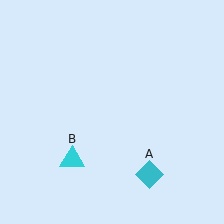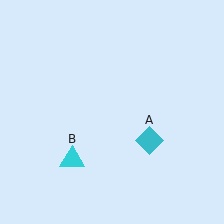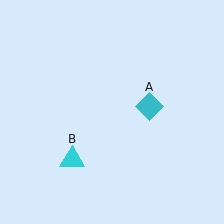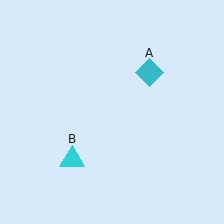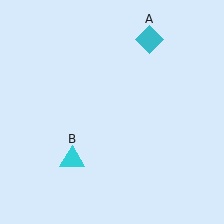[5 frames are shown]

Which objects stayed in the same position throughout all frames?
Cyan triangle (object B) remained stationary.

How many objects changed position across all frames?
1 object changed position: cyan diamond (object A).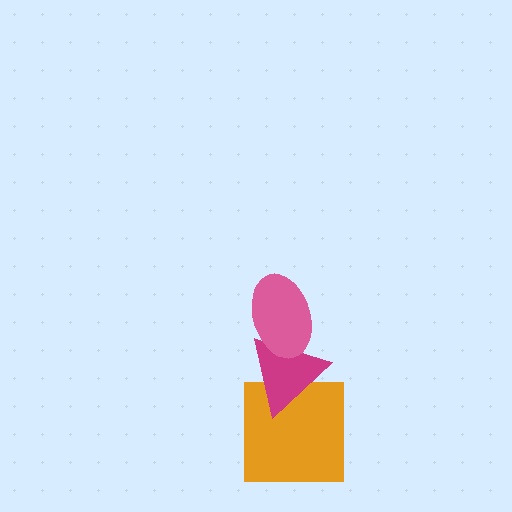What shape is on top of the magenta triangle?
The pink ellipse is on top of the magenta triangle.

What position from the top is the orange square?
The orange square is 3rd from the top.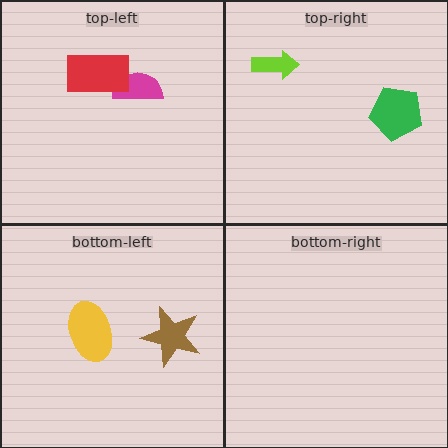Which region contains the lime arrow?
The top-right region.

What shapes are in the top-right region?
The lime arrow, the green pentagon.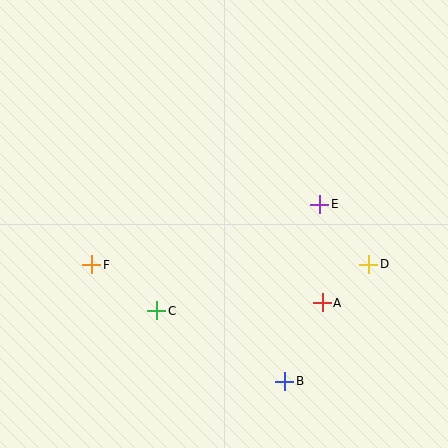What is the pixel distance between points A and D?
The distance between A and D is 61 pixels.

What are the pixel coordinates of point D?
Point D is at (369, 264).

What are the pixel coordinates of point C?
Point C is at (157, 311).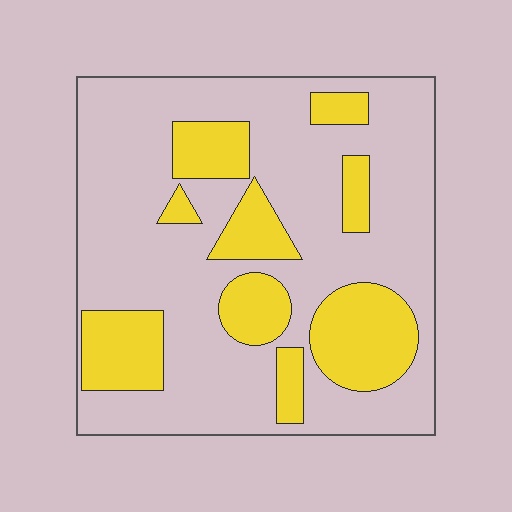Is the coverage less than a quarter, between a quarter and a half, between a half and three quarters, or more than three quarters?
Between a quarter and a half.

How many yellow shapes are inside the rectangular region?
9.